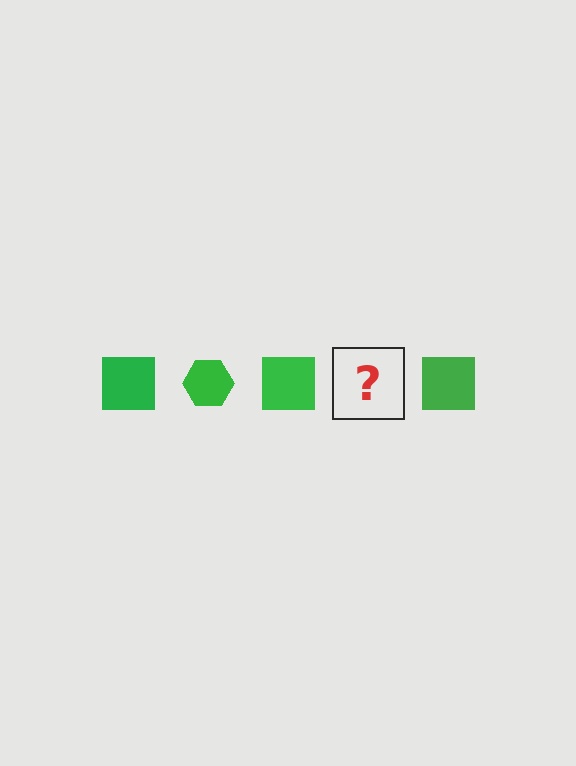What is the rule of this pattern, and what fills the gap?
The rule is that the pattern cycles through square, hexagon shapes in green. The gap should be filled with a green hexagon.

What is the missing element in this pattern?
The missing element is a green hexagon.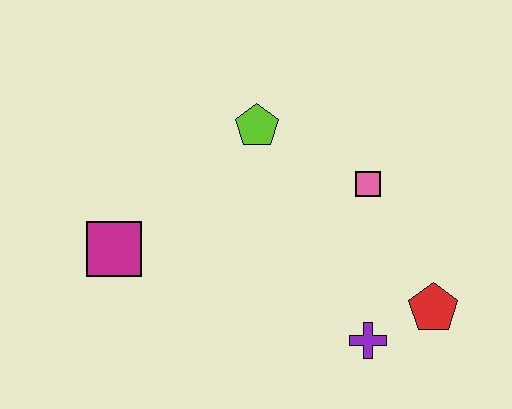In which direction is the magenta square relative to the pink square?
The magenta square is to the left of the pink square.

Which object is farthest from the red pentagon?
The magenta square is farthest from the red pentagon.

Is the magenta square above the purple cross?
Yes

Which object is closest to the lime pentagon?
The pink square is closest to the lime pentagon.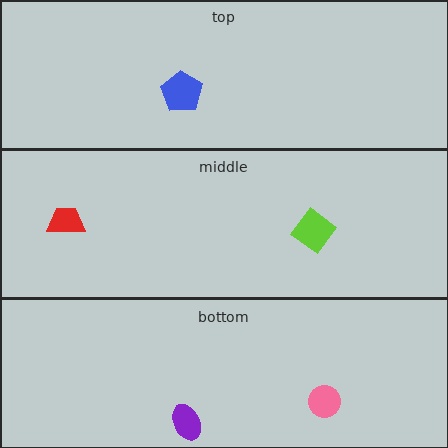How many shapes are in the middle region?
2.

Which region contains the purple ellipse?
The bottom region.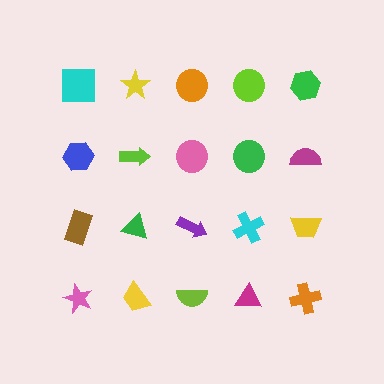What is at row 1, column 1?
A cyan square.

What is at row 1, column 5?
A green hexagon.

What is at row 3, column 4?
A cyan cross.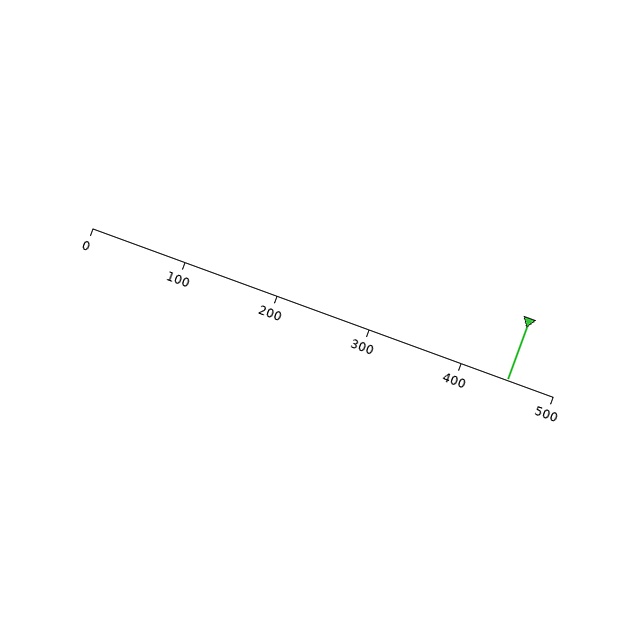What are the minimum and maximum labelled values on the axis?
The axis runs from 0 to 500.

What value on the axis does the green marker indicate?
The marker indicates approximately 450.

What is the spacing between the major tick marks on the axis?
The major ticks are spaced 100 apart.